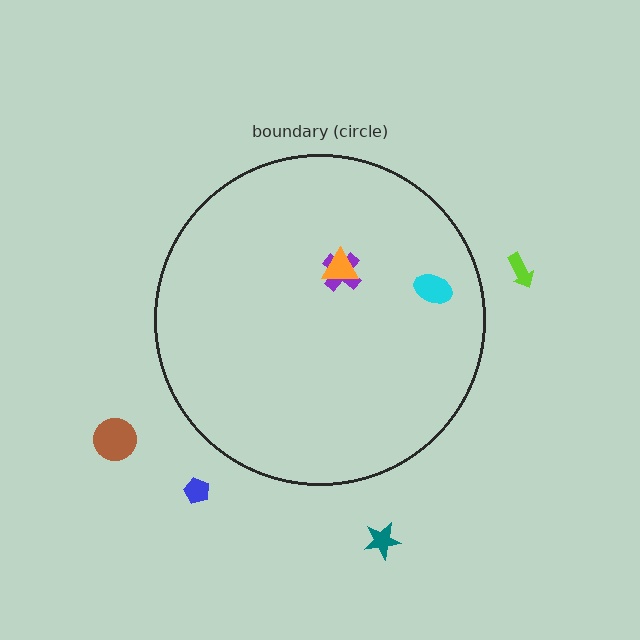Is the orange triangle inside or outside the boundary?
Inside.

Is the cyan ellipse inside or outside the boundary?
Inside.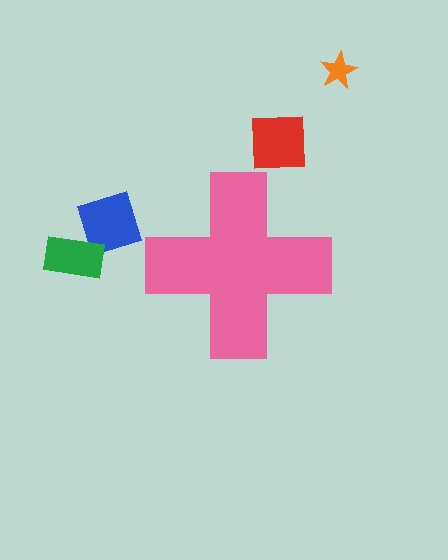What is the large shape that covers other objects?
A pink cross.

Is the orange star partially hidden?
No, the orange star is fully visible.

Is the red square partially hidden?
No, the red square is fully visible.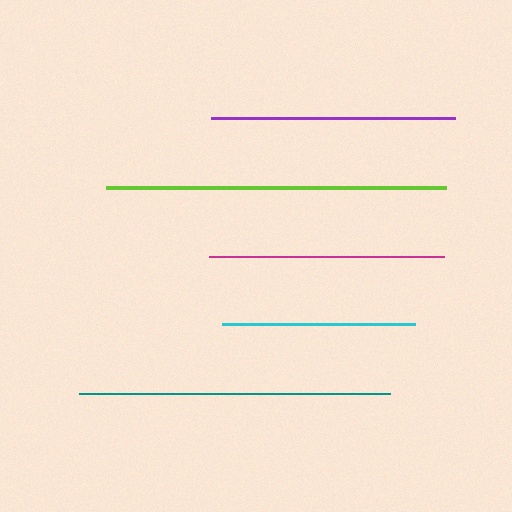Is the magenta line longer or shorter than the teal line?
The teal line is longer than the magenta line.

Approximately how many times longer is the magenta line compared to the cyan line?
The magenta line is approximately 1.2 times the length of the cyan line.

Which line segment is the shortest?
The cyan line is the shortest at approximately 193 pixels.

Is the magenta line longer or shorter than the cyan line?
The magenta line is longer than the cyan line.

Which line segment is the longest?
The lime line is the longest at approximately 339 pixels.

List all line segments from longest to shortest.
From longest to shortest: lime, teal, purple, magenta, cyan.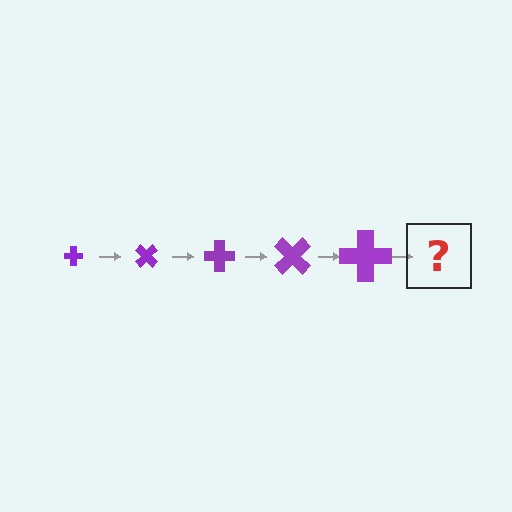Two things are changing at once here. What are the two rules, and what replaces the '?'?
The two rules are that the cross grows larger each step and it rotates 45 degrees each step. The '?' should be a cross, larger than the previous one and rotated 225 degrees from the start.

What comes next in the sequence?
The next element should be a cross, larger than the previous one and rotated 225 degrees from the start.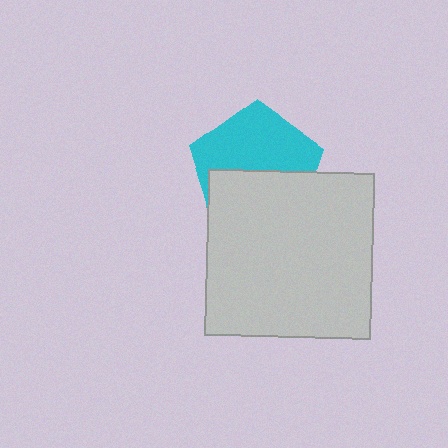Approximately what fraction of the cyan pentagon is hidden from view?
Roughly 46% of the cyan pentagon is hidden behind the light gray square.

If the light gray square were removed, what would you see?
You would see the complete cyan pentagon.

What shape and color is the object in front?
The object in front is a light gray square.